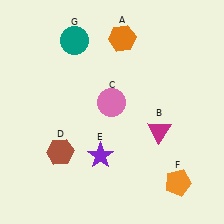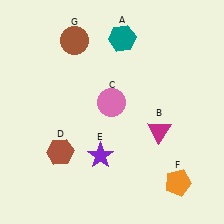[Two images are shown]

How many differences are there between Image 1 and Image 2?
There are 2 differences between the two images.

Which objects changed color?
A changed from orange to teal. G changed from teal to brown.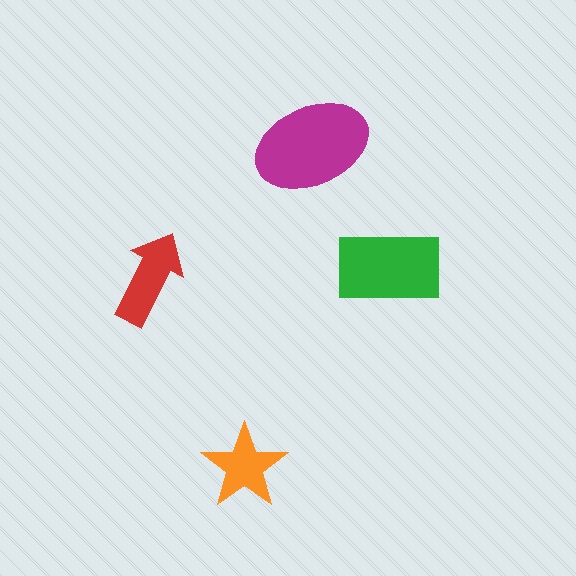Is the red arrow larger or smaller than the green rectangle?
Smaller.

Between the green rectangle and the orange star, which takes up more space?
The green rectangle.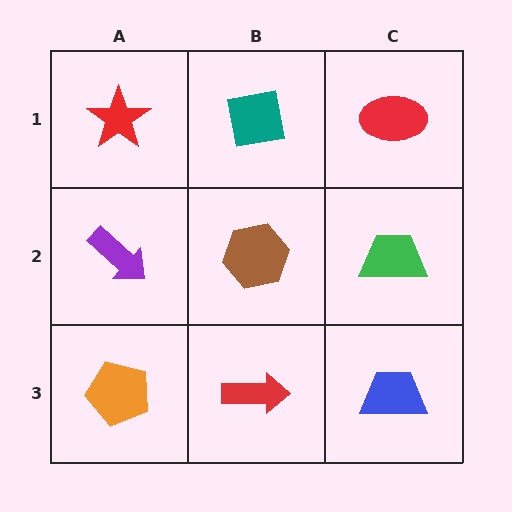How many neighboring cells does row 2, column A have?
3.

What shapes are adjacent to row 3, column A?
A purple arrow (row 2, column A), a red arrow (row 3, column B).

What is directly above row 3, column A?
A purple arrow.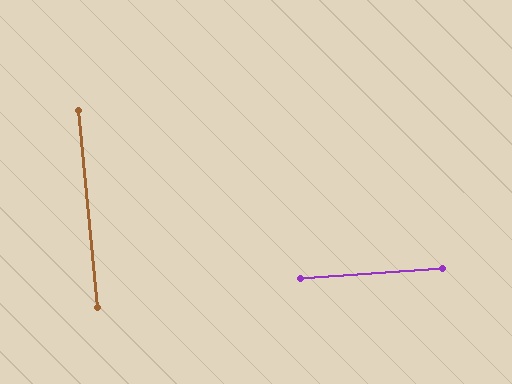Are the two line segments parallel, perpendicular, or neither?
Perpendicular — they meet at approximately 88°.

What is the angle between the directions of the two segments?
Approximately 88 degrees.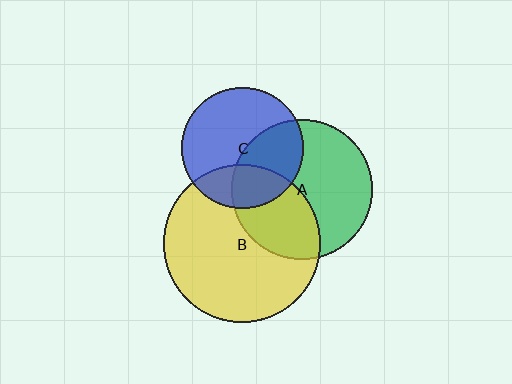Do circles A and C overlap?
Yes.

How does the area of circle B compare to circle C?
Approximately 1.7 times.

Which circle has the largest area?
Circle B (yellow).